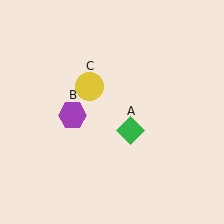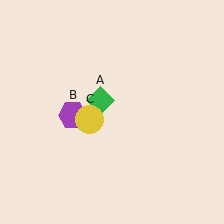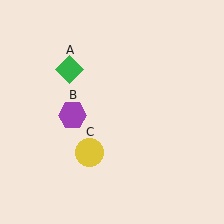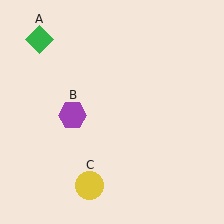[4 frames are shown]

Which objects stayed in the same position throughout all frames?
Purple hexagon (object B) remained stationary.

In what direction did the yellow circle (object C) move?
The yellow circle (object C) moved down.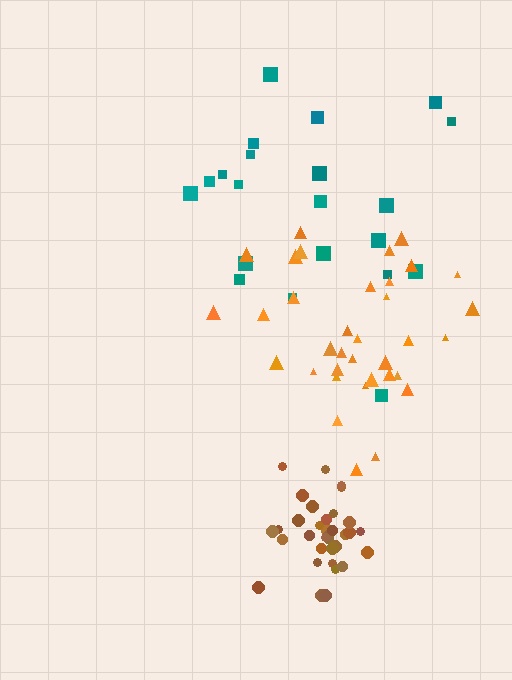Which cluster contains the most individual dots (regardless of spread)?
Orange (35).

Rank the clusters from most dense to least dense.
brown, orange, teal.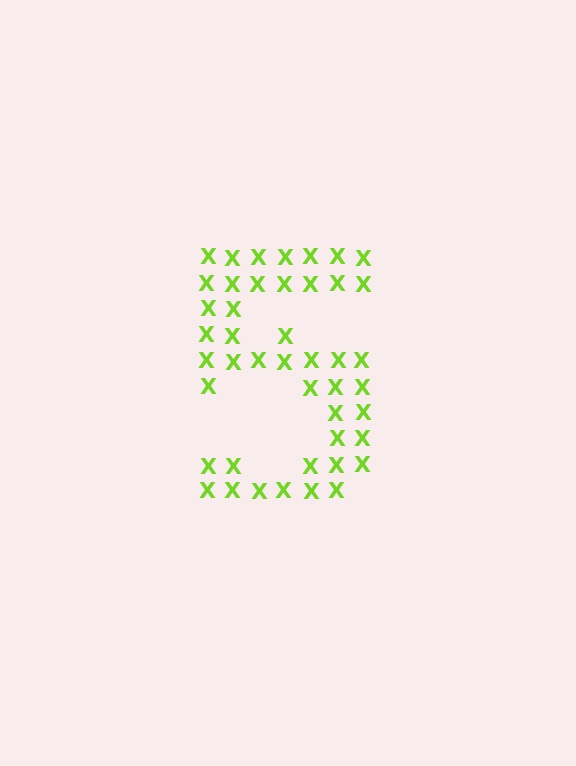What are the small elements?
The small elements are letter X's.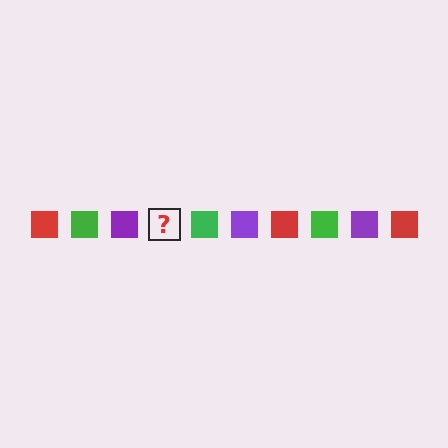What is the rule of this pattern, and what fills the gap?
The rule is that the pattern cycles through red, green, purple squares. The gap should be filled with a red square.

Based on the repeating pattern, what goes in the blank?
The blank should be a red square.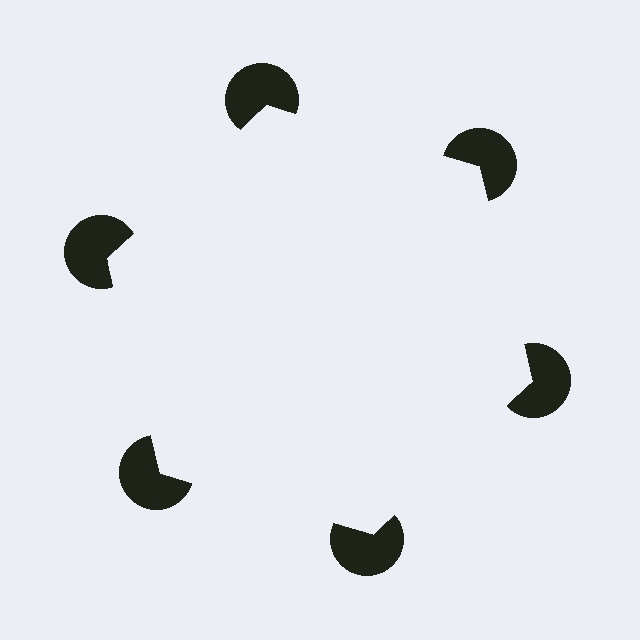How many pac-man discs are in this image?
There are 6 — one at each vertex of the illusory hexagon.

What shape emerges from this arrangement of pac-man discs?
An illusory hexagon — its edges are inferred from the aligned wedge cuts in the pac-man discs, not physically drawn.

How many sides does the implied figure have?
6 sides.